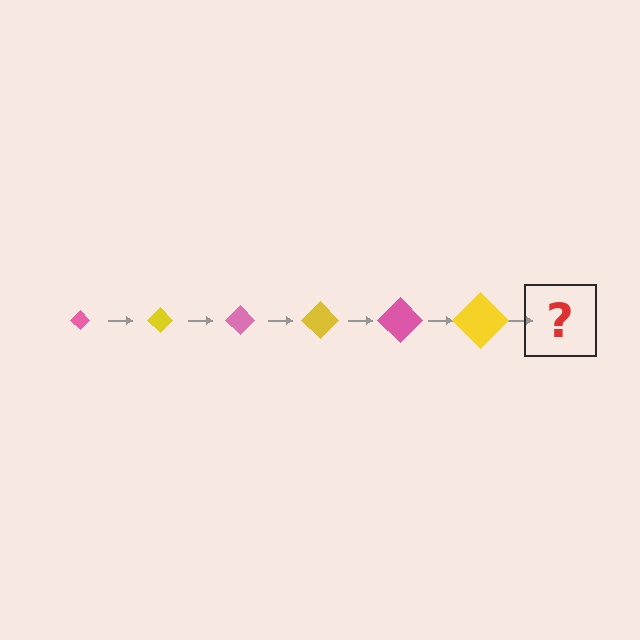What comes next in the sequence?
The next element should be a pink diamond, larger than the previous one.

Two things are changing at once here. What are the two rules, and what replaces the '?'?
The two rules are that the diamond grows larger each step and the color cycles through pink and yellow. The '?' should be a pink diamond, larger than the previous one.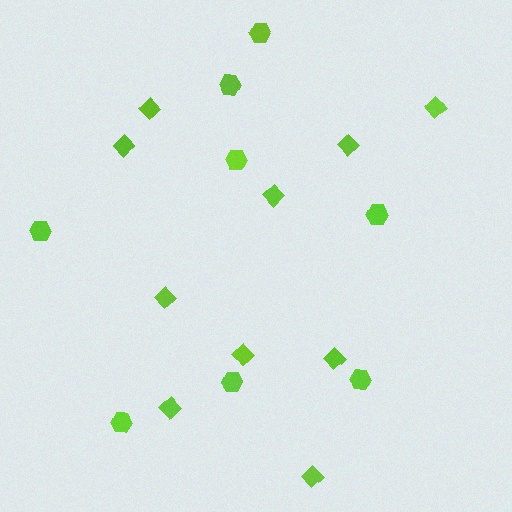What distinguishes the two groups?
There are 2 groups: one group of hexagons (8) and one group of diamonds (10).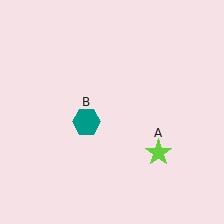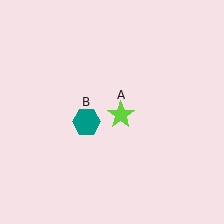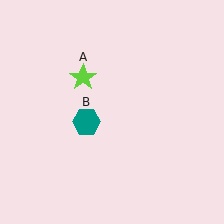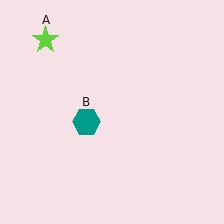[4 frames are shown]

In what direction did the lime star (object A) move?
The lime star (object A) moved up and to the left.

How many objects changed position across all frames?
1 object changed position: lime star (object A).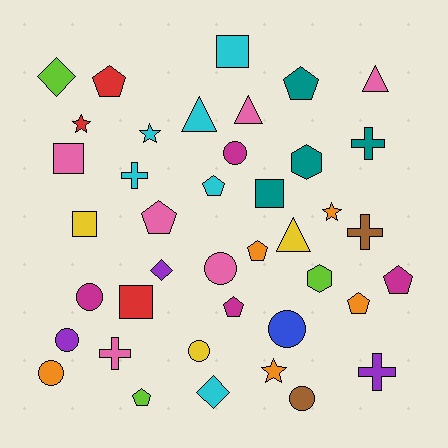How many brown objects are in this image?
There are 2 brown objects.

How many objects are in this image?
There are 40 objects.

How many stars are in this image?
There are 4 stars.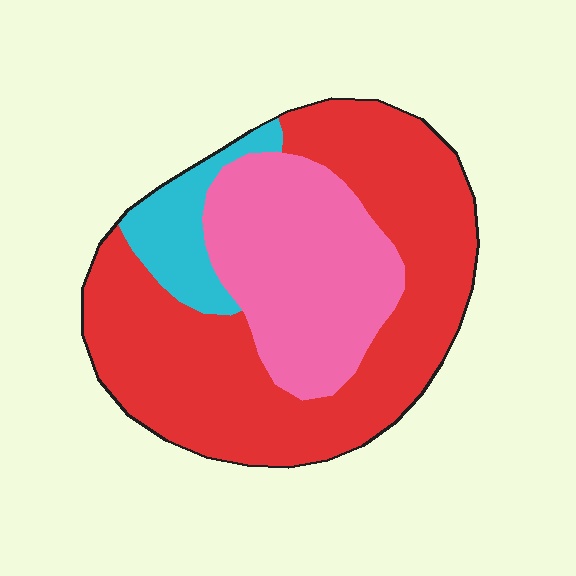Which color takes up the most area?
Red, at roughly 60%.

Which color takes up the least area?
Cyan, at roughly 10%.